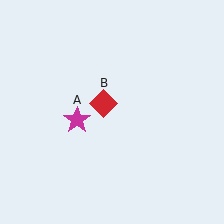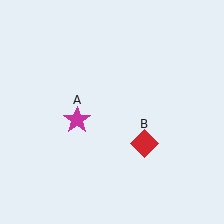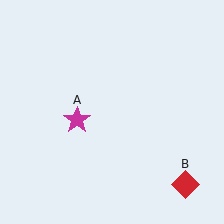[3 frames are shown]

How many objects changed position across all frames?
1 object changed position: red diamond (object B).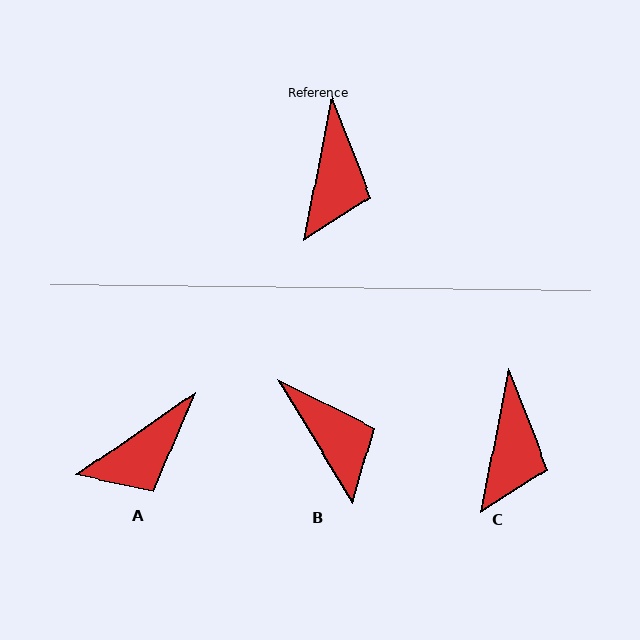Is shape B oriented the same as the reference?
No, it is off by about 42 degrees.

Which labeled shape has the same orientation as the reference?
C.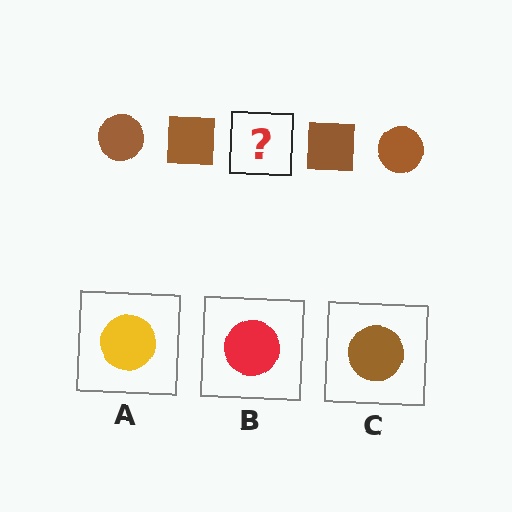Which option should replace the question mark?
Option C.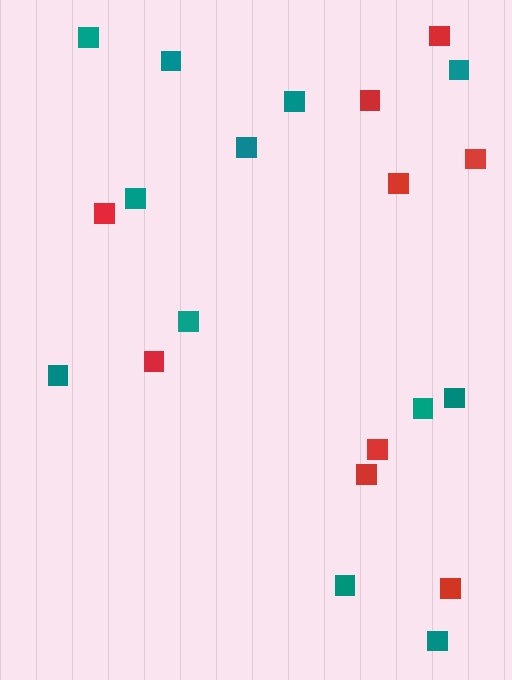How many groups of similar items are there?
There are 2 groups: one group of red squares (9) and one group of teal squares (12).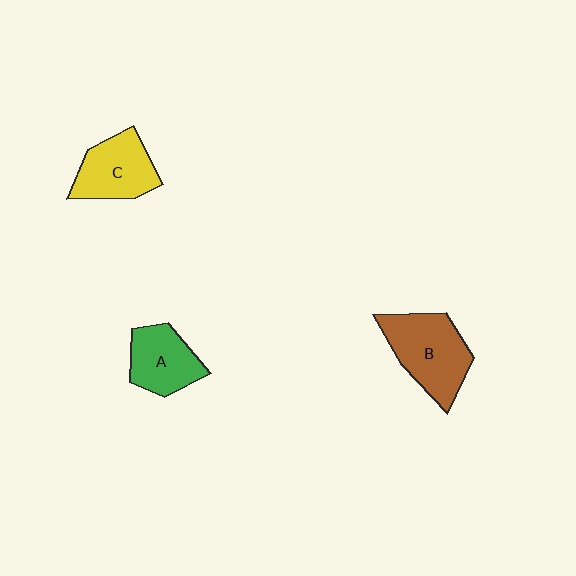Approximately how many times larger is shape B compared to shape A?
Approximately 1.4 times.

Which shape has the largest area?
Shape B (brown).